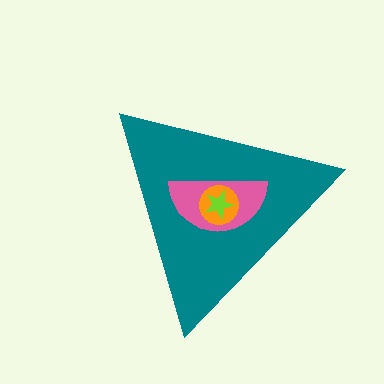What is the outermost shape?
The teal triangle.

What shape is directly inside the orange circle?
The lime star.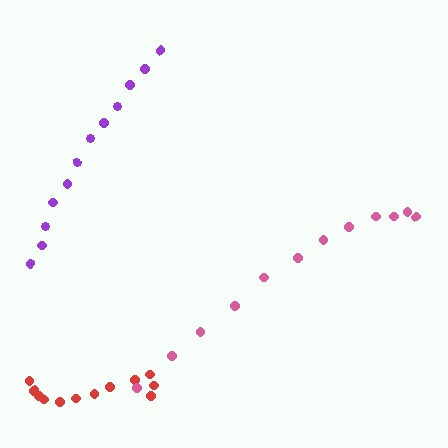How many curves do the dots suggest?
There are 3 distinct paths.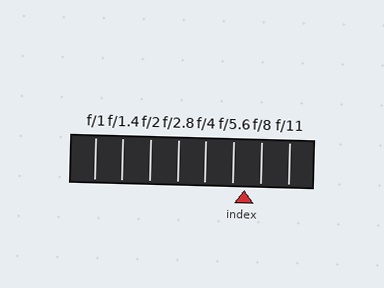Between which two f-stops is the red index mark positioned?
The index mark is between f/5.6 and f/8.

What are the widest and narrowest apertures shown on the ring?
The widest aperture shown is f/1 and the narrowest is f/11.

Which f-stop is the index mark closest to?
The index mark is closest to f/5.6.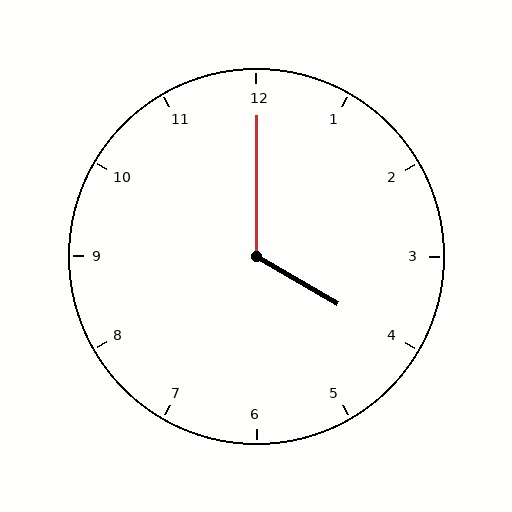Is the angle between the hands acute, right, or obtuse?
It is obtuse.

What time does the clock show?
4:00.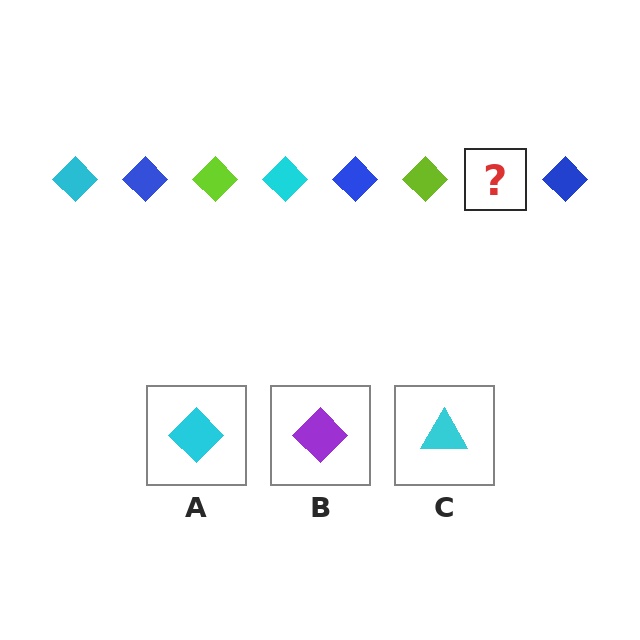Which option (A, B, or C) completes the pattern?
A.